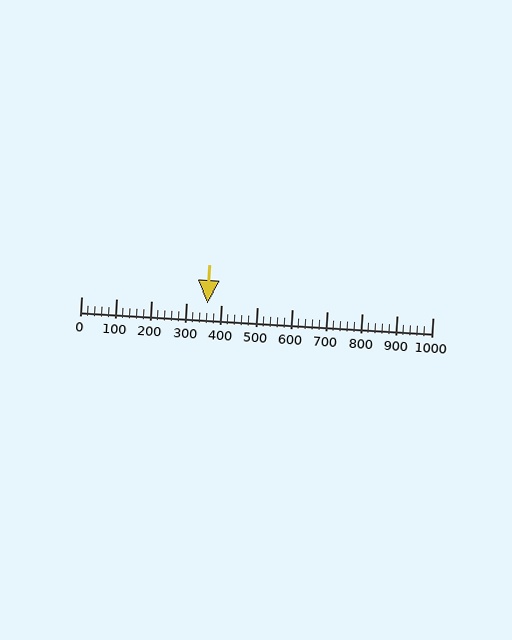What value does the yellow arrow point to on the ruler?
The yellow arrow points to approximately 360.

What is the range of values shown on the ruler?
The ruler shows values from 0 to 1000.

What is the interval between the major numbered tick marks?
The major tick marks are spaced 100 units apart.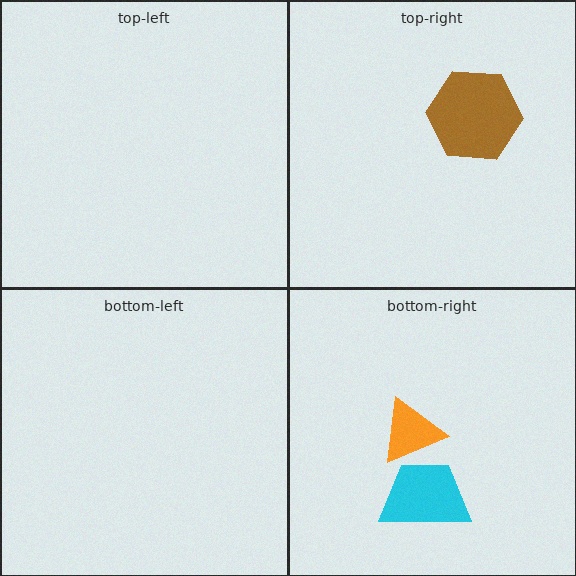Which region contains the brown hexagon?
The top-right region.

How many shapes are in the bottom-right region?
2.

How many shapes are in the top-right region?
1.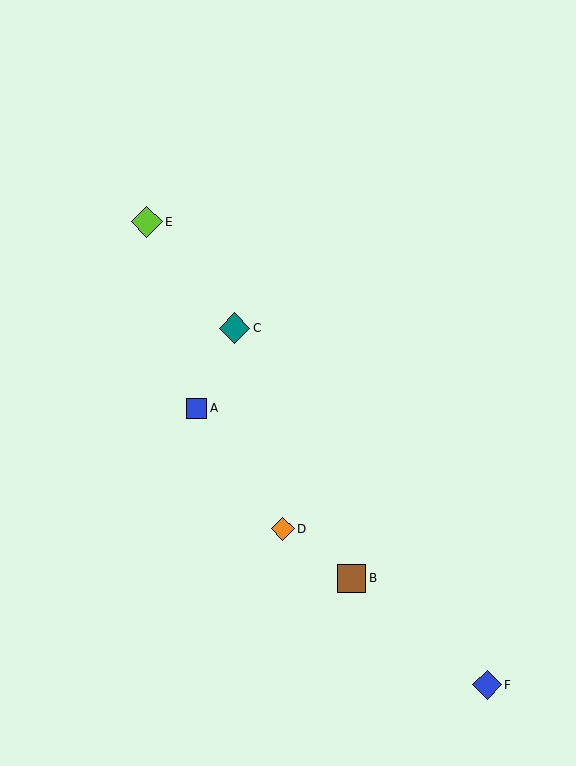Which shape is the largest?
The lime diamond (labeled E) is the largest.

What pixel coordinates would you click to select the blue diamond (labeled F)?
Click at (487, 685) to select the blue diamond F.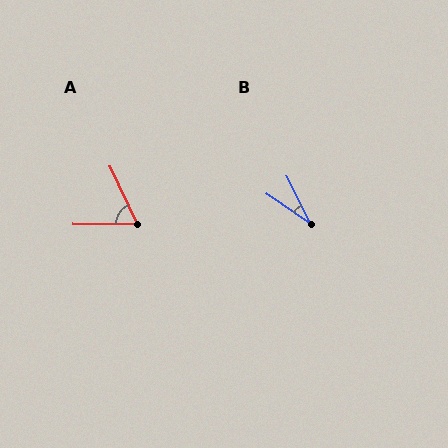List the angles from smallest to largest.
B (28°), A (64°).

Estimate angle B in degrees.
Approximately 28 degrees.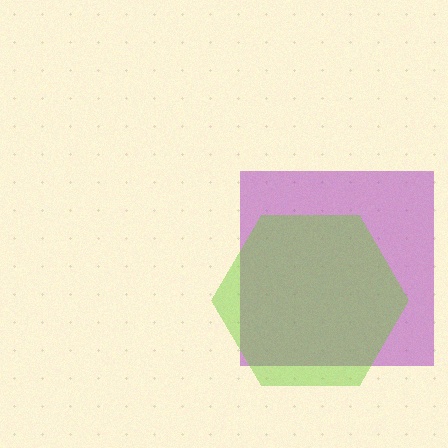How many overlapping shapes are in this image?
There are 2 overlapping shapes in the image.